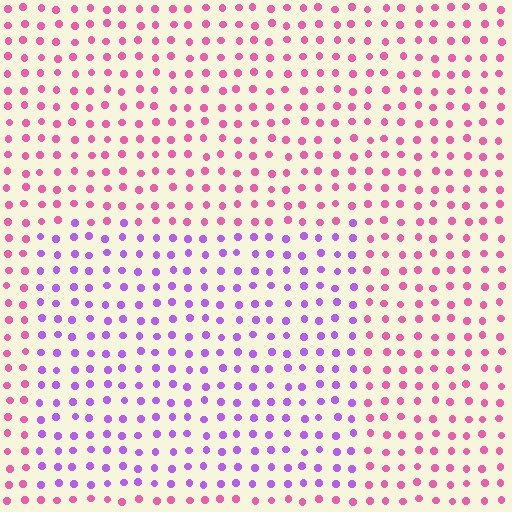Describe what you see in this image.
The image is filled with small pink elements in a uniform arrangement. A rectangle-shaped region is visible where the elements are tinted to a slightly different hue, forming a subtle color boundary.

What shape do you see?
I see a rectangle.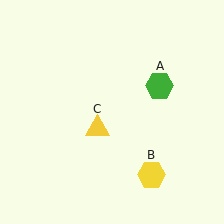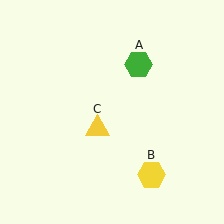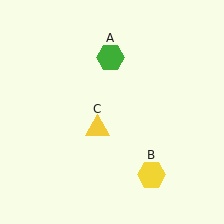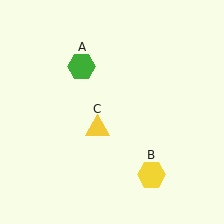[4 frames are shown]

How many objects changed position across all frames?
1 object changed position: green hexagon (object A).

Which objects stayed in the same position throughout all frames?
Yellow hexagon (object B) and yellow triangle (object C) remained stationary.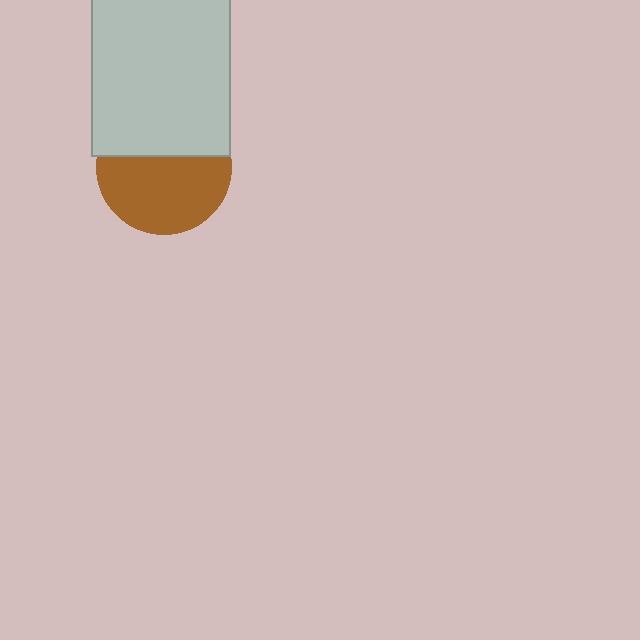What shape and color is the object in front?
The object in front is a light gray rectangle.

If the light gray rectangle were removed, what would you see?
You would see the complete brown circle.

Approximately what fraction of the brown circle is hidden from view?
Roughly 41% of the brown circle is hidden behind the light gray rectangle.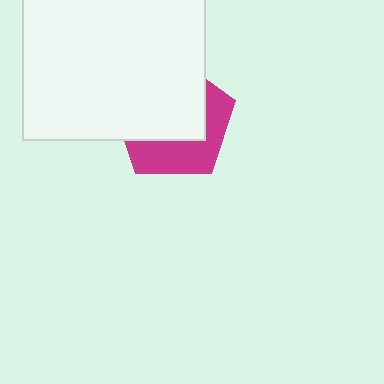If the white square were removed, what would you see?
You would see the complete magenta pentagon.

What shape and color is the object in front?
The object in front is a white square.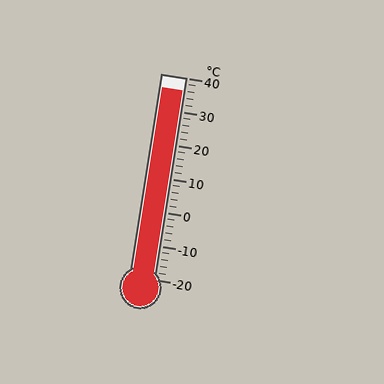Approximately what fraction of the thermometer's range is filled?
The thermometer is filled to approximately 95% of its range.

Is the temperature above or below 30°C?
The temperature is above 30°C.